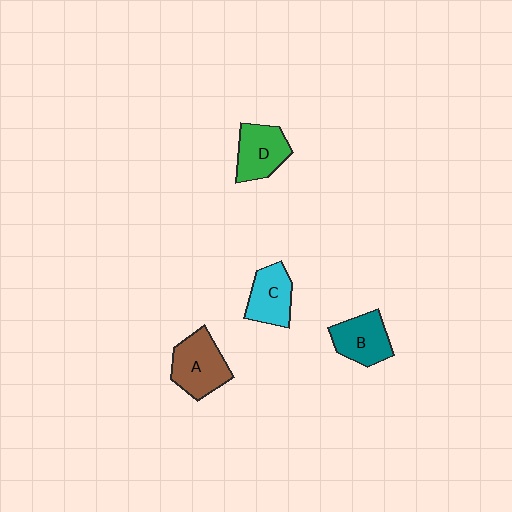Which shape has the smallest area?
Shape C (cyan).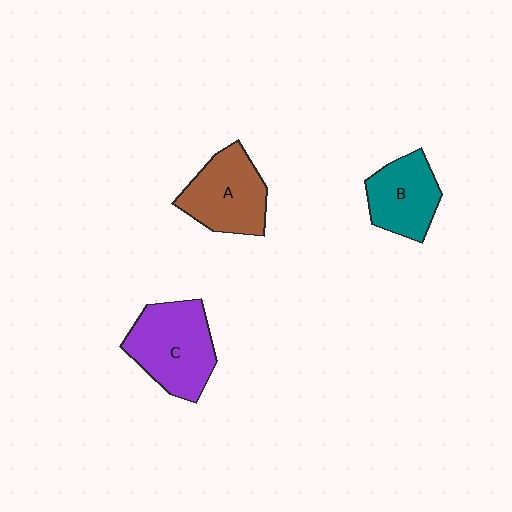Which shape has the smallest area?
Shape B (teal).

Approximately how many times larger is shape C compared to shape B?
Approximately 1.4 times.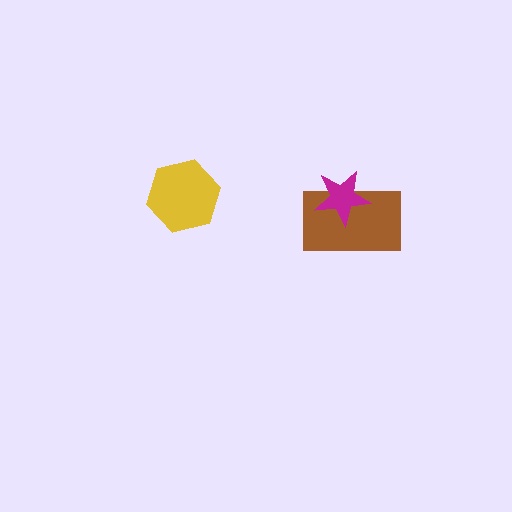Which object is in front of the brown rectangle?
The magenta star is in front of the brown rectangle.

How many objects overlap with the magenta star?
1 object overlaps with the magenta star.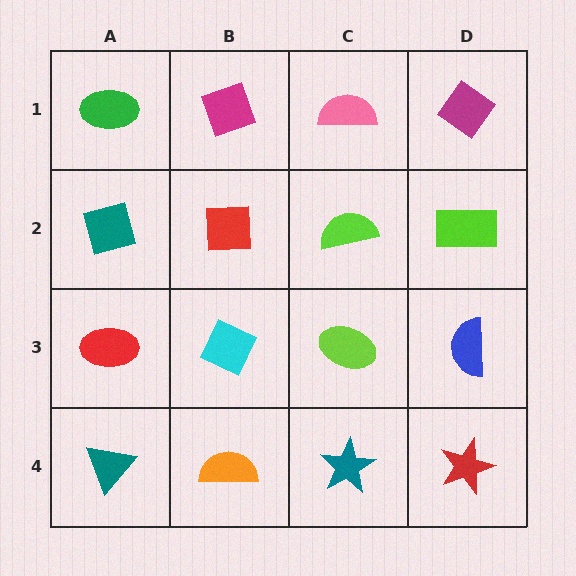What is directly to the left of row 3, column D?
A lime ellipse.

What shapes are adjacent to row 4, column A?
A red ellipse (row 3, column A), an orange semicircle (row 4, column B).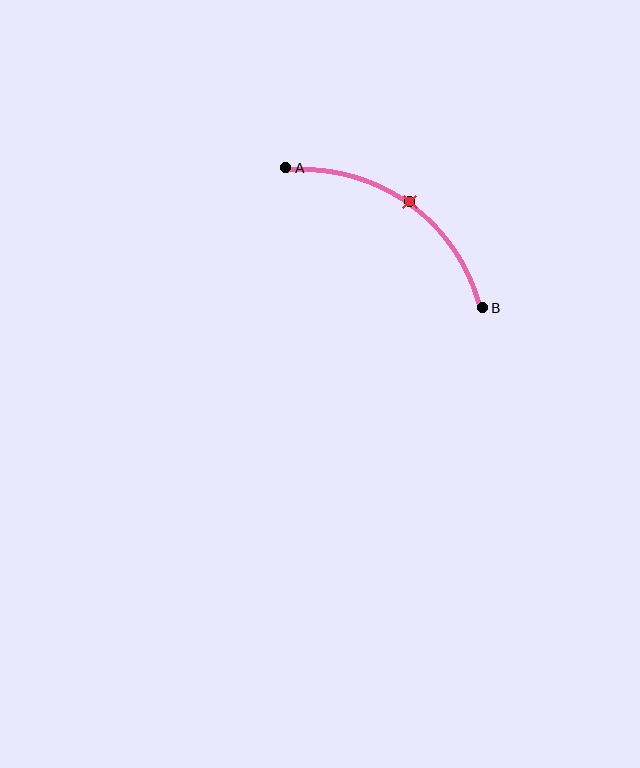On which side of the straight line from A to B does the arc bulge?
The arc bulges above and to the right of the straight line connecting A and B.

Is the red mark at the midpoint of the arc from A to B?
Yes. The red mark lies on the arc at equal arc-length from both A and B — it is the arc midpoint.